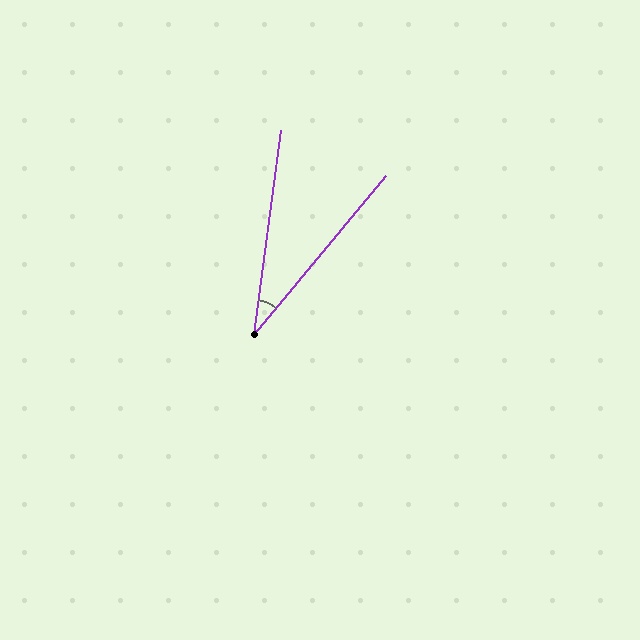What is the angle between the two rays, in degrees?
Approximately 32 degrees.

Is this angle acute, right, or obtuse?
It is acute.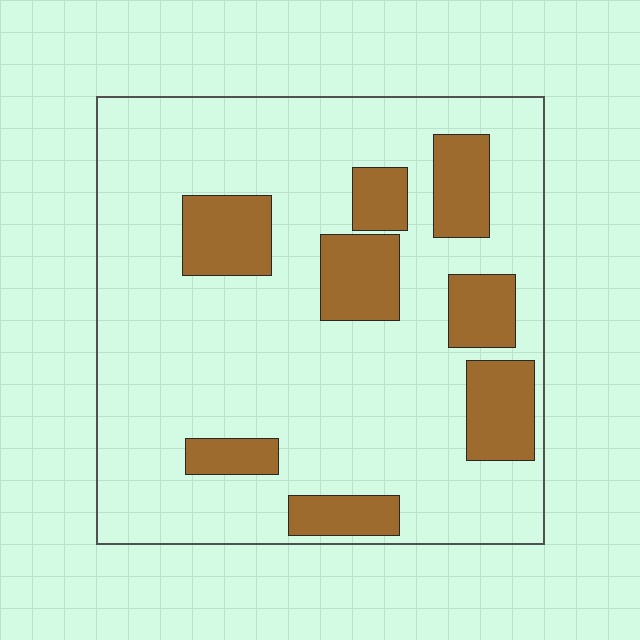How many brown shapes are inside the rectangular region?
8.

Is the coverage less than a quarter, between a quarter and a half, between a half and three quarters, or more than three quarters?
Less than a quarter.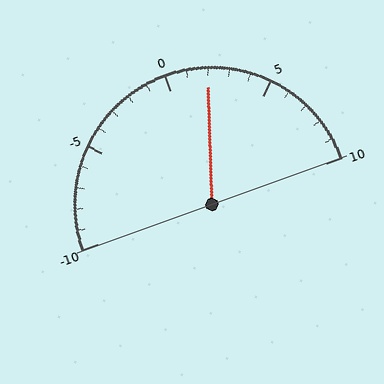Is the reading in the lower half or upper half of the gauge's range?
The reading is in the upper half of the range (-10 to 10).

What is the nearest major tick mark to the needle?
The nearest major tick mark is 0.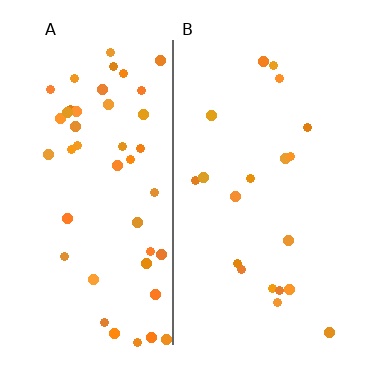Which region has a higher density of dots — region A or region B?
A (the left).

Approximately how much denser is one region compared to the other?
Approximately 2.5× — region A over region B.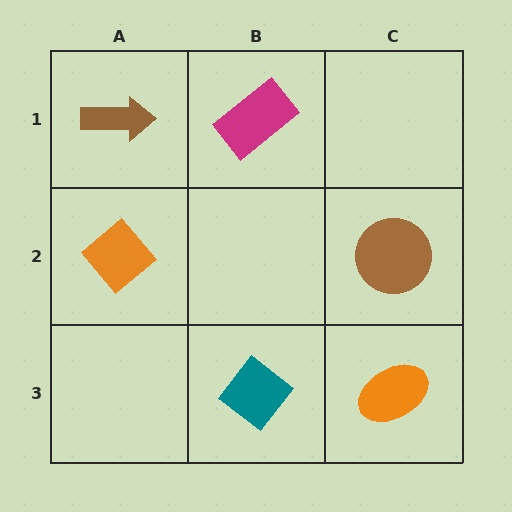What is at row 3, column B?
A teal diamond.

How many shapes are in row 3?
2 shapes.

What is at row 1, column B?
A magenta rectangle.